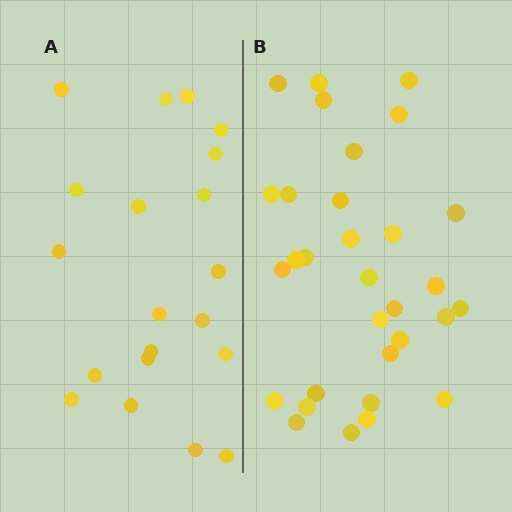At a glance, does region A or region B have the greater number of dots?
Region B (the right region) has more dots.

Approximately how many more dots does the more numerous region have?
Region B has roughly 12 or so more dots than region A.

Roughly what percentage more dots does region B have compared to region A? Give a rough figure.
About 55% more.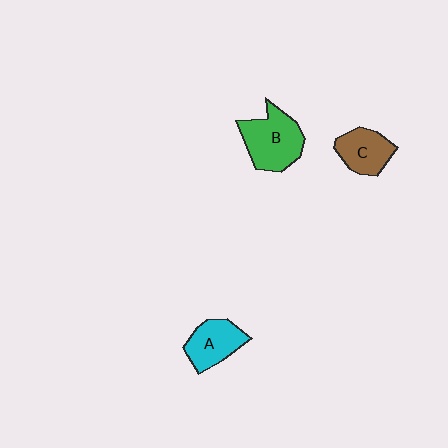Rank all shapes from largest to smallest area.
From largest to smallest: B (green), A (cyan), C (brown).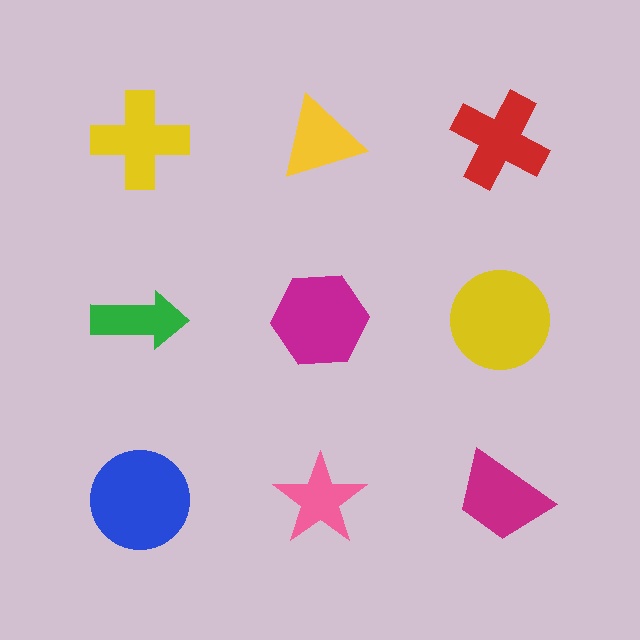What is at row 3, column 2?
A pink star.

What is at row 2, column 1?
A green arrow.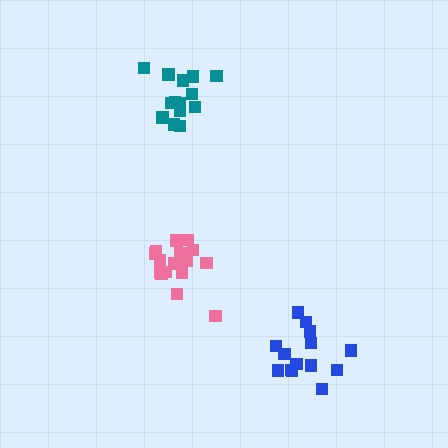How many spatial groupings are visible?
There are 3 spatial groupings.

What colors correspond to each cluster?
The clusters are colored: teal, blue, pink.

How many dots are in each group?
Group 1: 14 dots, Group 2: 14 dots, Group 3: 16 dots (44 total).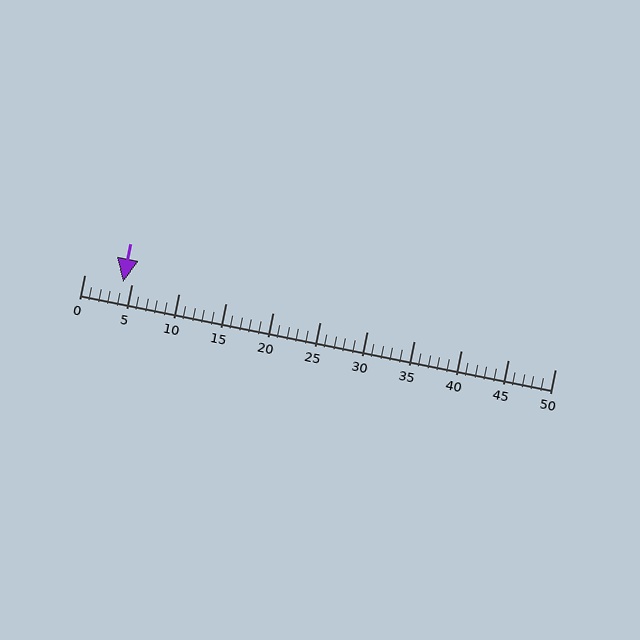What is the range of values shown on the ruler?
The ruler shows values from 0 to 50.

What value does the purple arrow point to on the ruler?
The purple arrow points to approximately 4.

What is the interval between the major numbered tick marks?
The major tick marks are spaced 5 units apart.